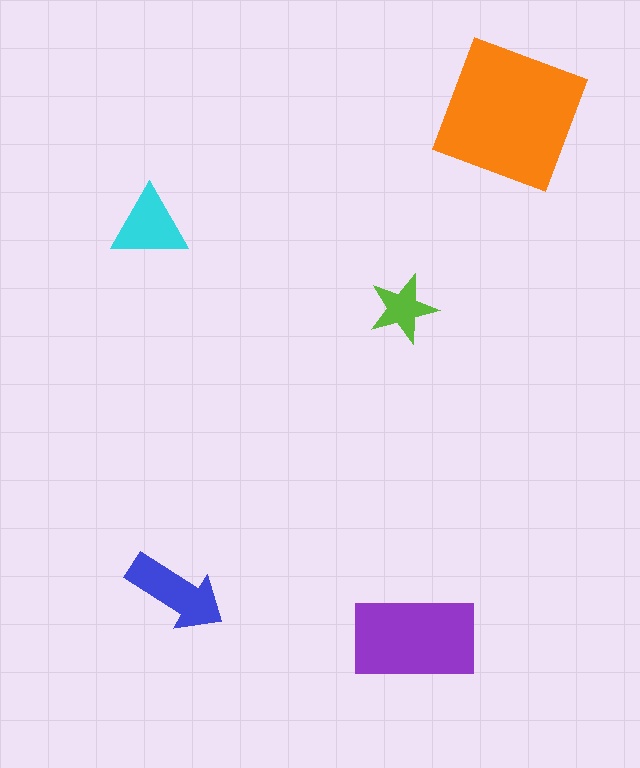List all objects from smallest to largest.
The lime star, the cyan triangle, the blue arrow, the purple rectangle, the orange square.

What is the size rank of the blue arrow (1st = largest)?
3rd.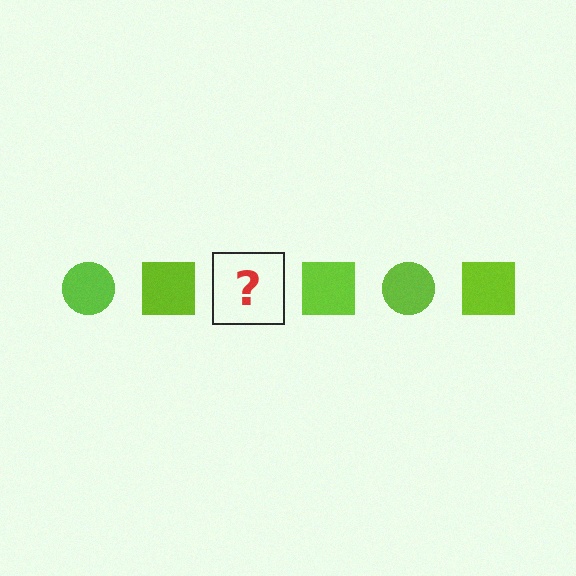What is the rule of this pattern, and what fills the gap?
The rule is that the pattern cycles through circle, square shapes in lime. The gap should be filled with a lime circle.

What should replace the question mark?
The question mark should be replaced with a lime circle.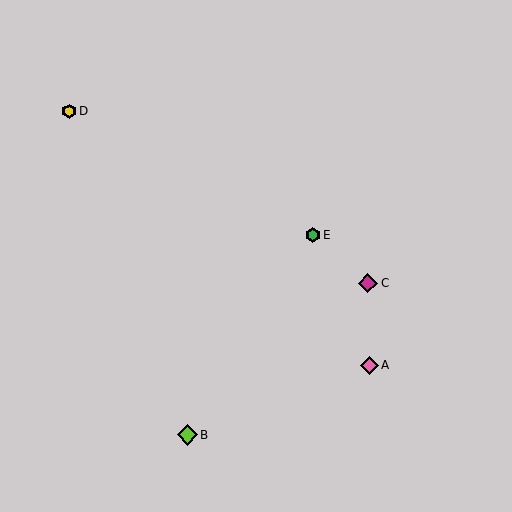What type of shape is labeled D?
Shape D is a yellow hexagon.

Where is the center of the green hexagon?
The center of the green hexagon is at (313, 235).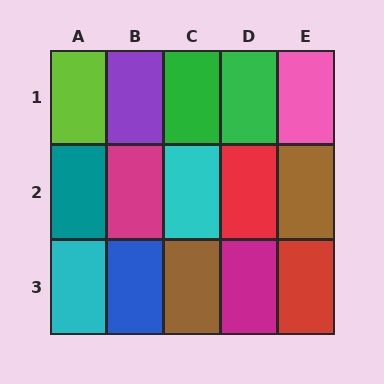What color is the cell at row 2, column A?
Teal.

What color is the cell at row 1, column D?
Green.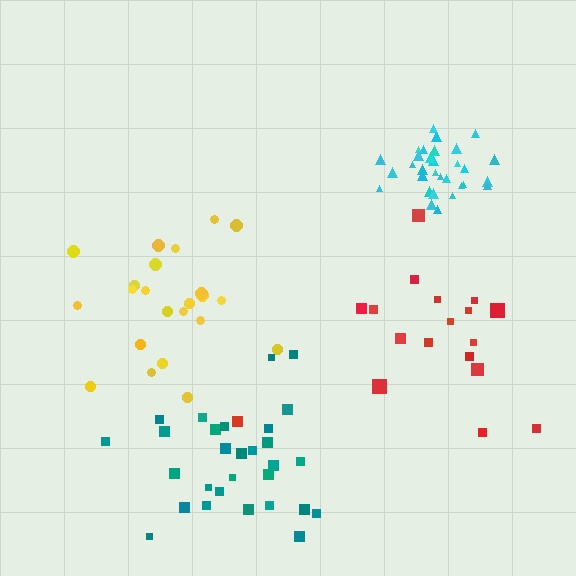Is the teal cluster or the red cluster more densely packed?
Teal.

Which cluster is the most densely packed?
Cyan.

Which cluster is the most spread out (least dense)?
Red.